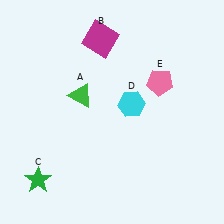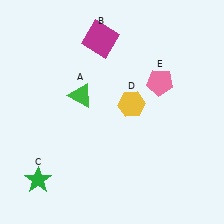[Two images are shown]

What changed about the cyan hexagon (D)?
In Image 1, D is cyan. In Image 2, it changed to yellow.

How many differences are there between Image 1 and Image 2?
There is 1 difference between the two images.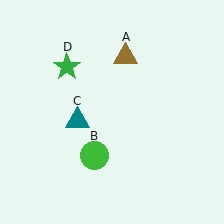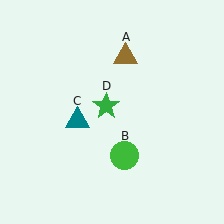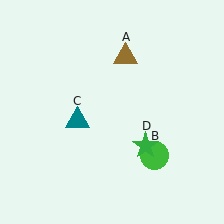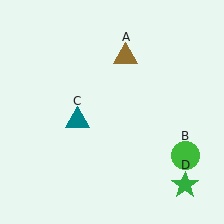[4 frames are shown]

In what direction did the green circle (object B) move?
The green circle (object B) moved right.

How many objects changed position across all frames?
2 objects changed position: green circle (object B), green star (object D).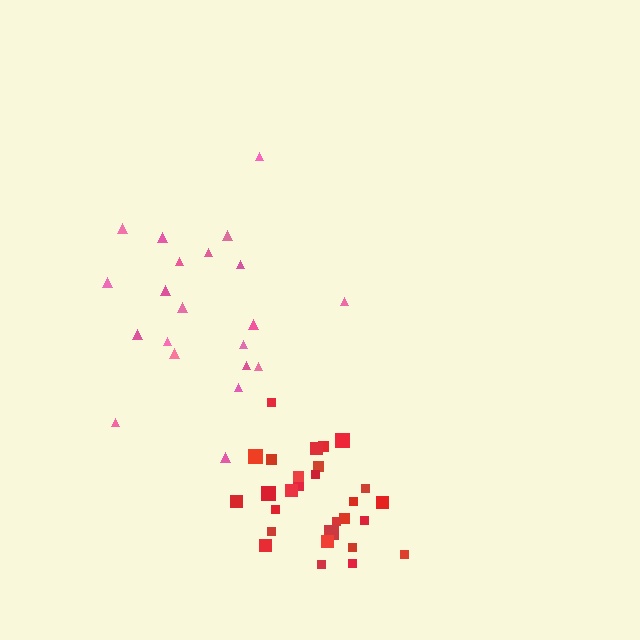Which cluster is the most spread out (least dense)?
Pink.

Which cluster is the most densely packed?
Red.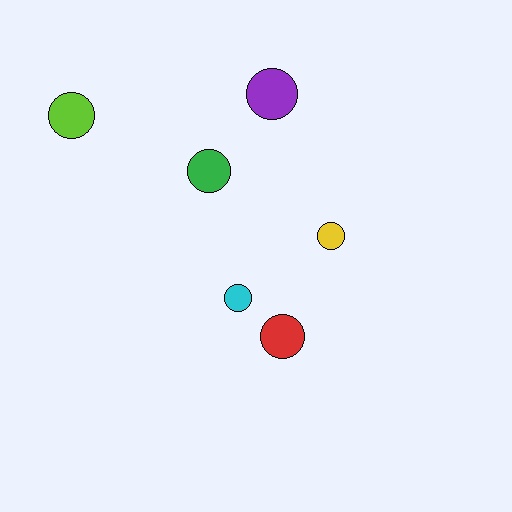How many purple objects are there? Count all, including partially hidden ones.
There is 1 purple object.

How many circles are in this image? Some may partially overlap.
There are 6 circles.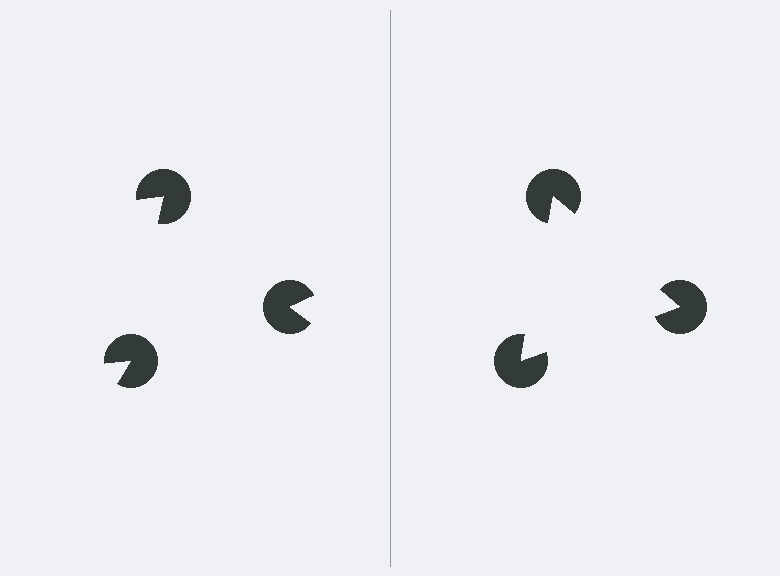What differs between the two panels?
The pac-man discs are positioned identically on both sides; only the wedge orientations differ. On the right they align to a triangle; on the left they are misaligned.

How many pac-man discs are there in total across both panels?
6 — 3 on each side.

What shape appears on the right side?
An illusory triangle.